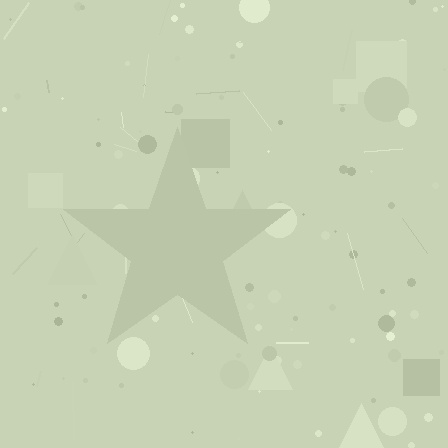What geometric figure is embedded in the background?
A star is embedded in the background.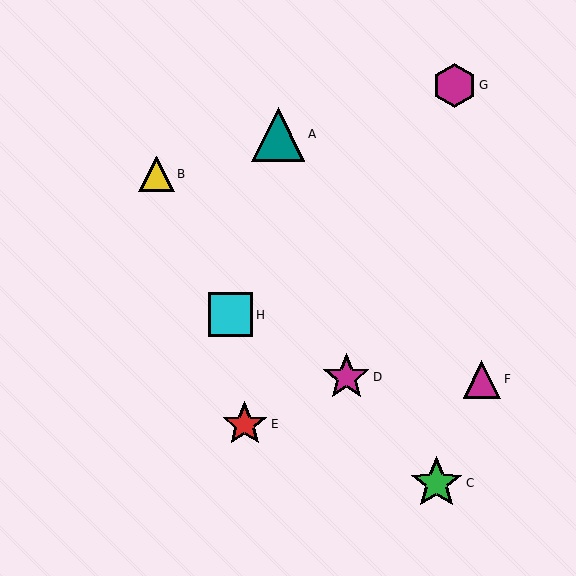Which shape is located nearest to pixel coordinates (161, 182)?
The yellow triangle (labeled B) at (156, 174) is nearest to that location.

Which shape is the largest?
The teal triangle (labeled A) is the largest.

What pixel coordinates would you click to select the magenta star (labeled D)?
Click at (346, 377) to select the magenta star D.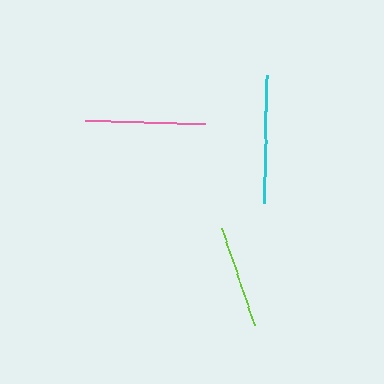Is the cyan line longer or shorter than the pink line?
The cyan line is longer than the pink line.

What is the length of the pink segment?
The pink segment is approximately 120 pixels long.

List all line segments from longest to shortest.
From longest to shortest: cyan, pink, lime.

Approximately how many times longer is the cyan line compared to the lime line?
The cyan line is approximately 1.3 times the length of the lime line.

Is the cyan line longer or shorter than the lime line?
The cyan line is longer than the lime line.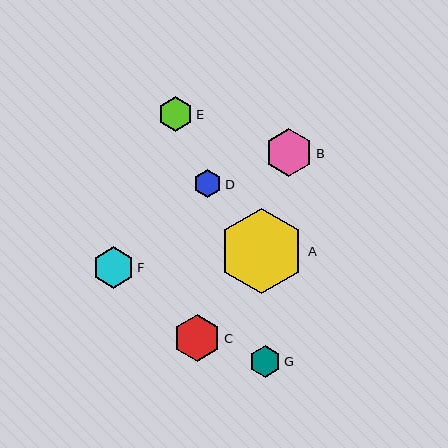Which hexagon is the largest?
Hexagon A is the largest with a size of approximately 85 pixels.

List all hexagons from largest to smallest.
From largest to smallest: A, B, C, F, E, G, D.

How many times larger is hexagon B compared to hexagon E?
Hexagon B is approximately 1.4 times the size of hexagon E.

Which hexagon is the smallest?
Hexagon D is the smallest with a size of approximately 28 pixels.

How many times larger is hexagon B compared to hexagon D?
Hexagon B is approximately 1.7 times the size of hexagon D.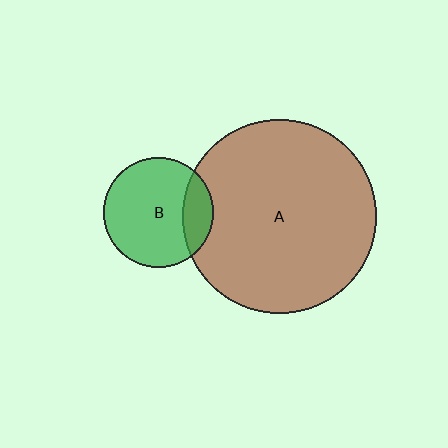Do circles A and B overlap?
Yes.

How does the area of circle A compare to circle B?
Approximately 3.1 times.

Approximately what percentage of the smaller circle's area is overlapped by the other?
Approximately 20%.